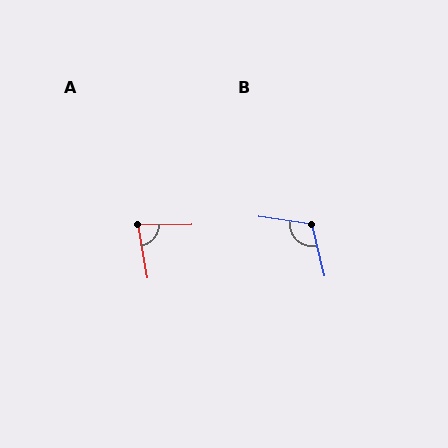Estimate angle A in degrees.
Approximately 81 degrees.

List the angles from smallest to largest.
A (81°), B (111°).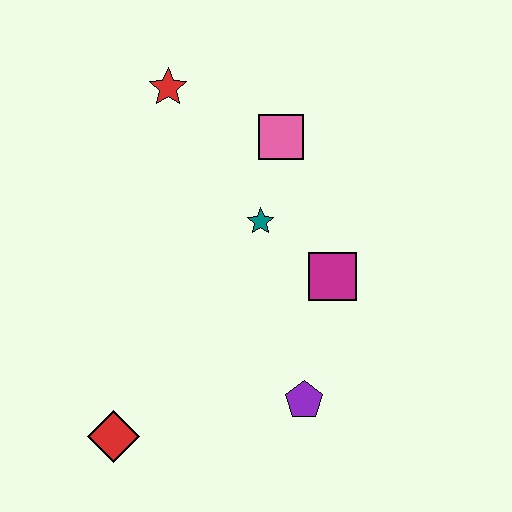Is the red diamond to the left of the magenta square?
Yes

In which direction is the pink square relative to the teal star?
The pink square is above the teal star.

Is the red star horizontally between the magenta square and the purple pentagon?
No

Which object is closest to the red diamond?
The purple pentagon is closest to the red diamond.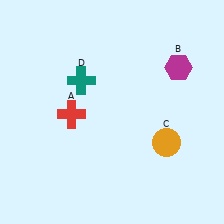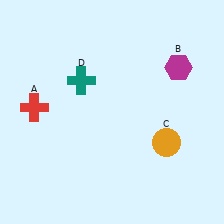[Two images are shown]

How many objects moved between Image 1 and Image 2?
1 object moved between the two images.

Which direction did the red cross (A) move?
The red cross (A) moved left.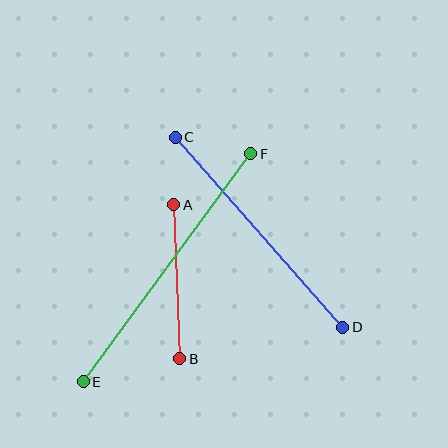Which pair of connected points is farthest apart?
Points E and F are farthest apart.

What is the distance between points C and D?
The distance is approximately 253 pixels.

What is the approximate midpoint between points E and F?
The midpoint is at approximately (167, 268) pixels.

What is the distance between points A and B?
The distance is approximately 154 pixels.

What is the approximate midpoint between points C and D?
The midpoint is at approximately (259, 232) pixels.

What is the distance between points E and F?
The distance is approximately 283 pixels.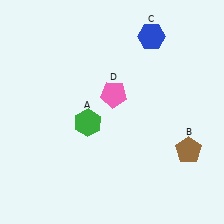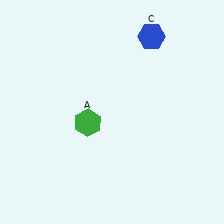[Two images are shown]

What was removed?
The brown pentagon (B), the pink pentagon (D) were removed in Image 2.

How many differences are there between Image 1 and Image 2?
There are 2 differences between the two images.